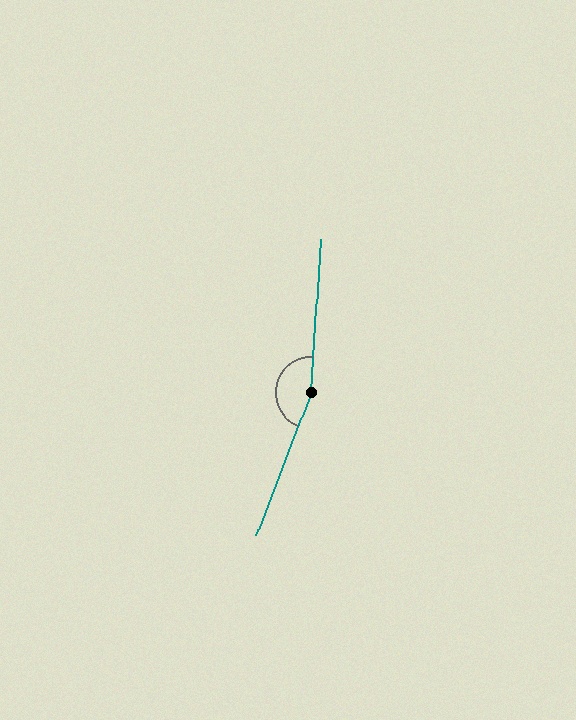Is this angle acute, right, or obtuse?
It is obtuse.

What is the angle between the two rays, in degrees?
Approximately 163 degrees.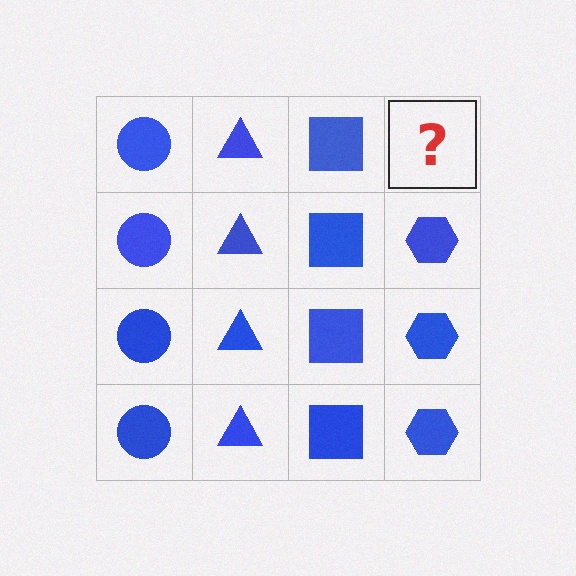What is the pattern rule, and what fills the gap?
The rule is that each column has a consistent shape. The gap should be filled with a blue hexagon.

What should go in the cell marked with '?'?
The missing cell should contain a blue hexagon.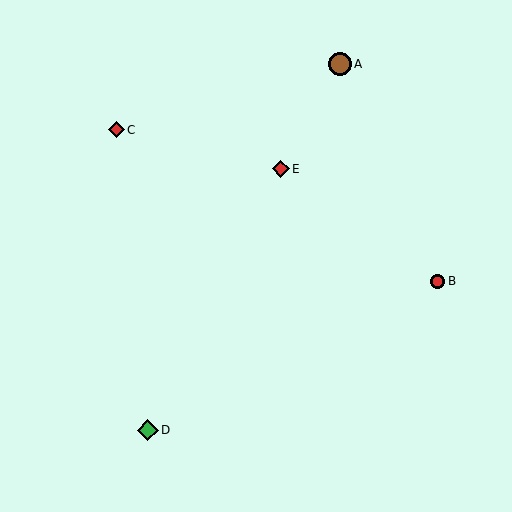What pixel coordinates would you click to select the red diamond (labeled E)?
Click at (281, 169) to select the red diamond E.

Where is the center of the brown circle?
The center of the brown circle is at (340, 64).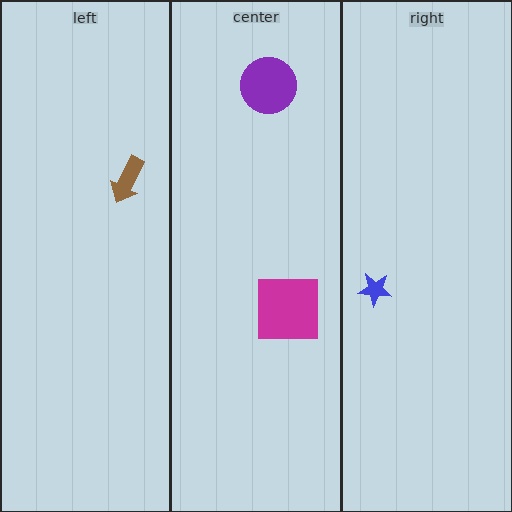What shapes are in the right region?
The blue star.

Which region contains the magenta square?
The center region.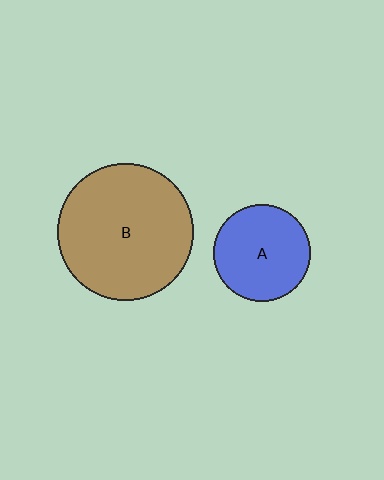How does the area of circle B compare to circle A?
Approximately 2.0 times.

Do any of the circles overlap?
No, none of the circles overlap.